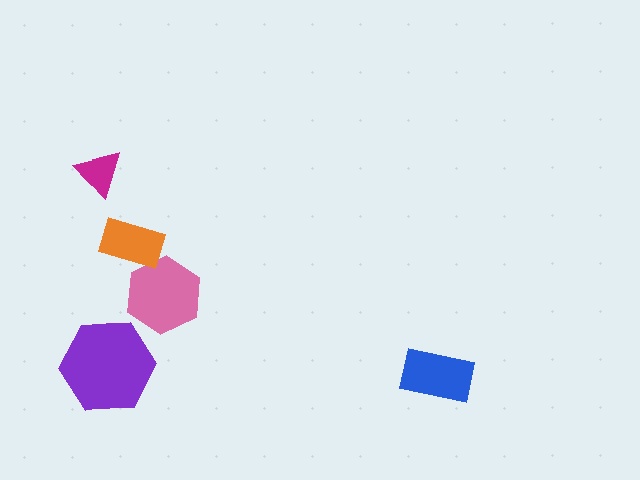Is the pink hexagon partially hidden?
Yes, it is partially covered by another shape.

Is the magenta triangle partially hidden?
No, no other shape covers it.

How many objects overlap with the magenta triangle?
0 objects overlap with the magenta triangle.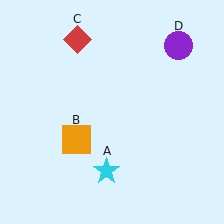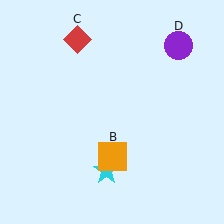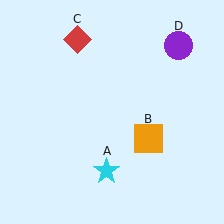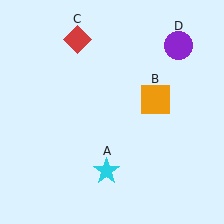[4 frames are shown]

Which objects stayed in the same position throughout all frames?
Cyan star (object A) and red diamond (object C) and purple circle (object D) remained stationary.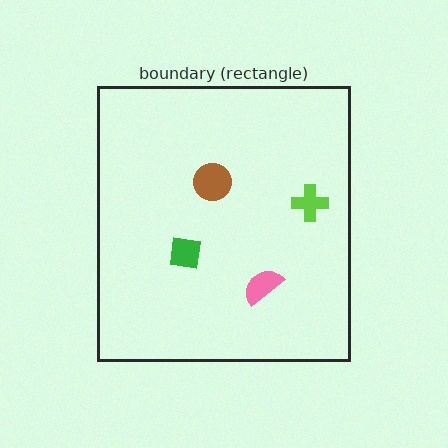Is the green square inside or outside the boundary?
Inside.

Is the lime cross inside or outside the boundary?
Inside.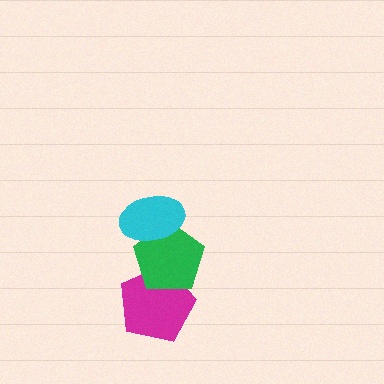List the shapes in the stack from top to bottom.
From top to bottom: the cyan ellipse, the green pentagon, the magenta pentagon.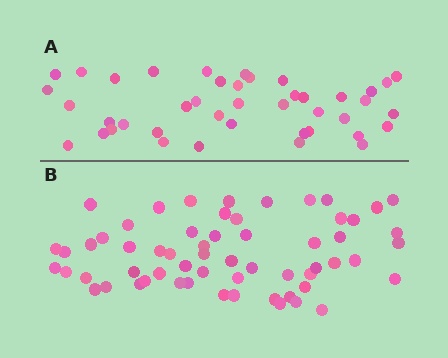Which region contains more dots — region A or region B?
Region B (the bottom region) has more dots.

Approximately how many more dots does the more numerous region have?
Region B has approximately 20 more dots than region A.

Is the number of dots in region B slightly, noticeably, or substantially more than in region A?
Region B has noticeably more, but not dramatically so. The ratio is roughly 1.4 to 1.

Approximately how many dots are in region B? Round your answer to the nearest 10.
About 60 dots.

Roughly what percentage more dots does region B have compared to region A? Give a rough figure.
About 45% more.